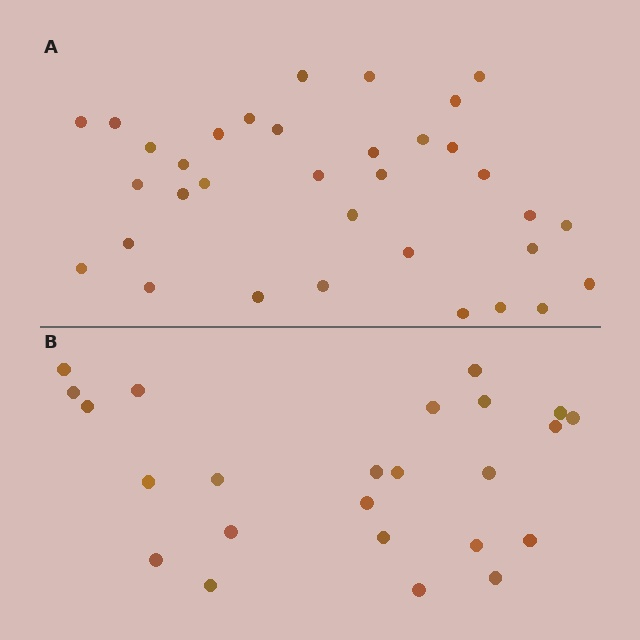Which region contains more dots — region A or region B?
Region A (the top region) has more dots.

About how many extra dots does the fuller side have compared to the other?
Region A has roughly 10 or so more dots than region B.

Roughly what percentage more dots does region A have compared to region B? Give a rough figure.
About 40% more.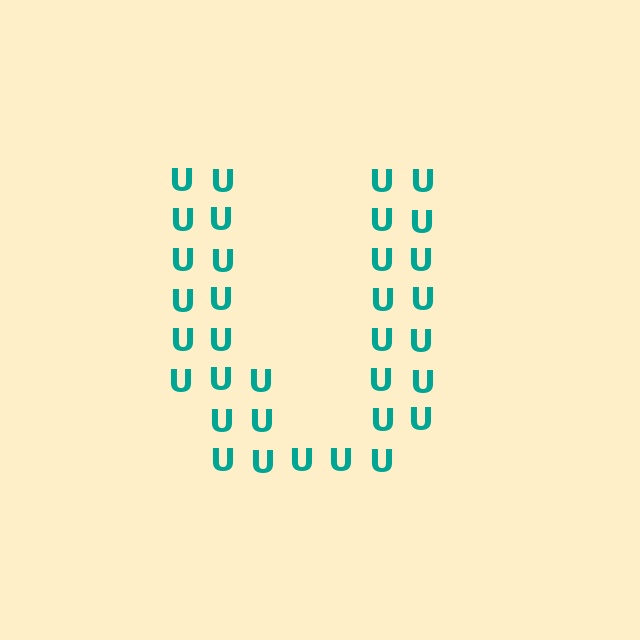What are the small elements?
The small elements are letter U's.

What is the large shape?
The large shape is the letter U.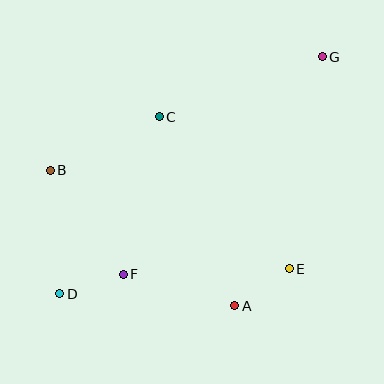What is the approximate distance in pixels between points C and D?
The distance between C and D is approximately 203 pixels.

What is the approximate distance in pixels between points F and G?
The distance between F and G is approximately 295 pixels.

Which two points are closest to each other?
Points A and E are closest to each other.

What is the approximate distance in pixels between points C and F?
The distance between C and F is approximately 161 pixels.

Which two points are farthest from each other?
Points D and G are farthest from each other.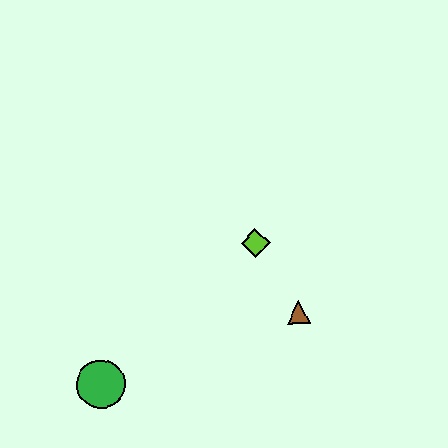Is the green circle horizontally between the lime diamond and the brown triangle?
No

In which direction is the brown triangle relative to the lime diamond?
The brown triangle is below the lime diamond.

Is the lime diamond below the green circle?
No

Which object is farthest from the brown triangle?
The green circle is farthest from the brown triangle.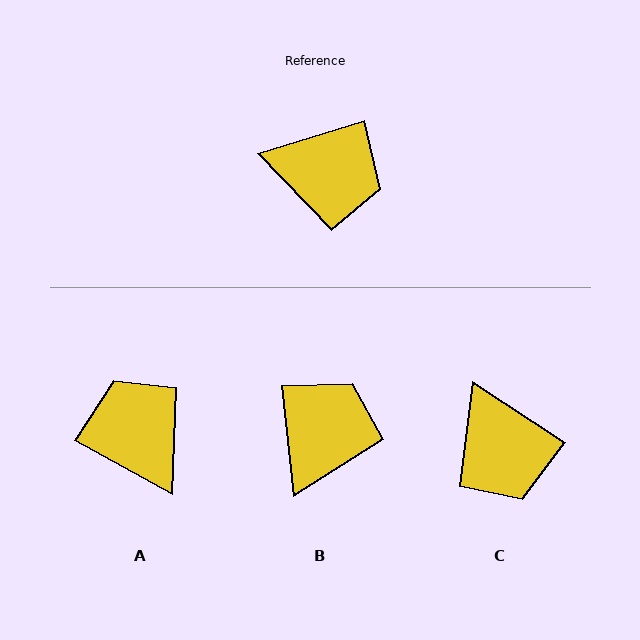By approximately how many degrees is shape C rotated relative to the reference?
Approximately 51 degrees clockwise.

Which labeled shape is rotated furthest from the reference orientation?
A, about 134 degrees away.